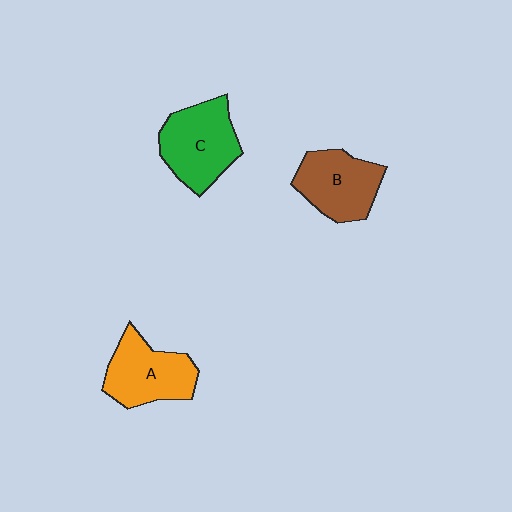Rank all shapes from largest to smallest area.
From largest to smallest: C (green), A (orange), B (brown).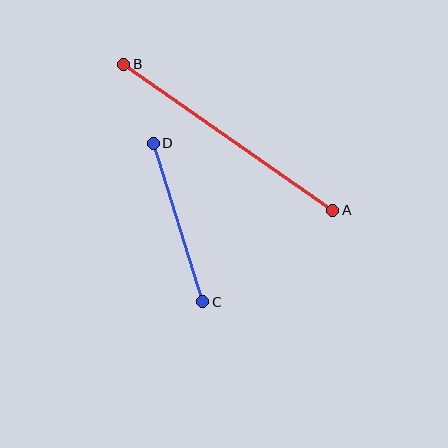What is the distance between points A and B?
The distance is approximately 255 pixels.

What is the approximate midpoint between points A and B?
The midpoint is at approximately (228, 137) pixels.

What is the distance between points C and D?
The distance is approximately 166 pixels.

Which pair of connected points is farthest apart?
Points A and B are farthest apart.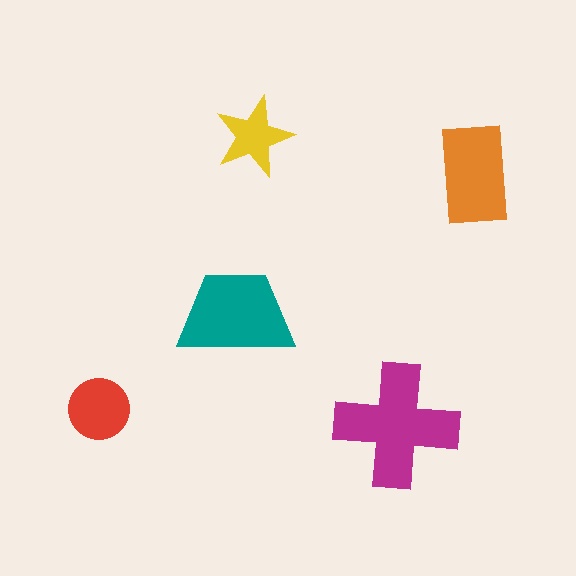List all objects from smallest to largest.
The yellow star, the red circle, the orange rectangle, the teal trapezoid, the magenta cross.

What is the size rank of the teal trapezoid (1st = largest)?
2nd.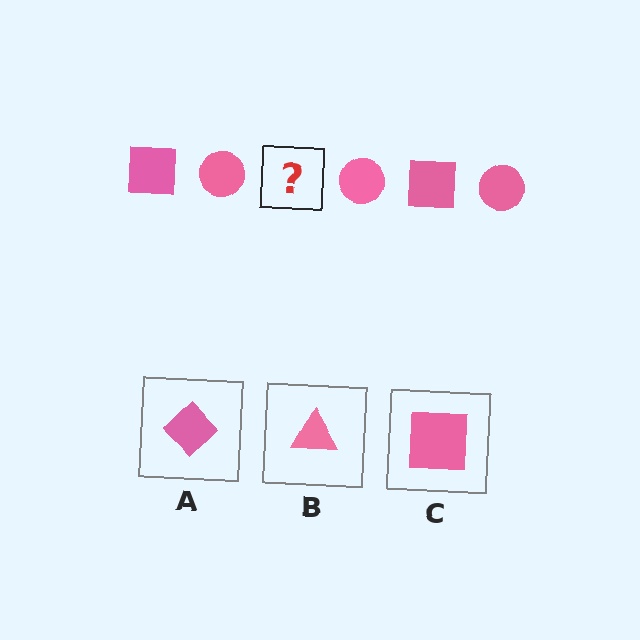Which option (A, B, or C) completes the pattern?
C.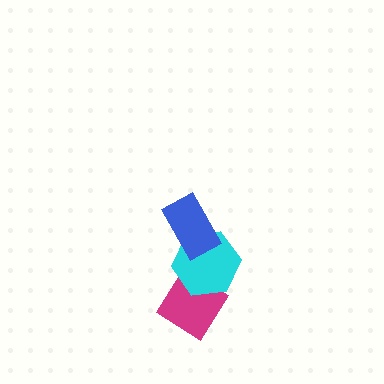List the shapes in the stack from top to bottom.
From top to bottom: the blue rectangle, the cyan hexagon, the magenta diamond.